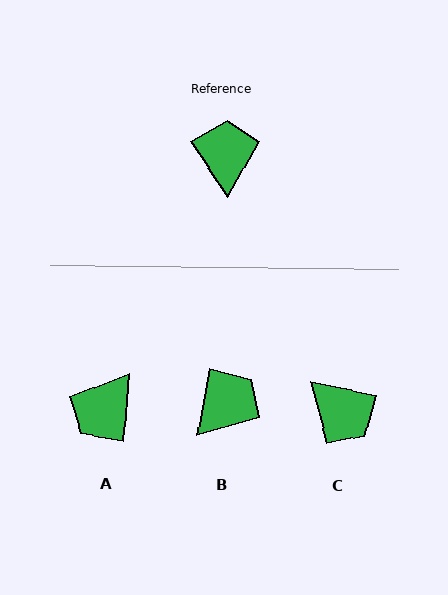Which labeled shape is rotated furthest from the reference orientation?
A, about 141 degrees away.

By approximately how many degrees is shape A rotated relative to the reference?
Approximately 141 degrees counter-clockwise.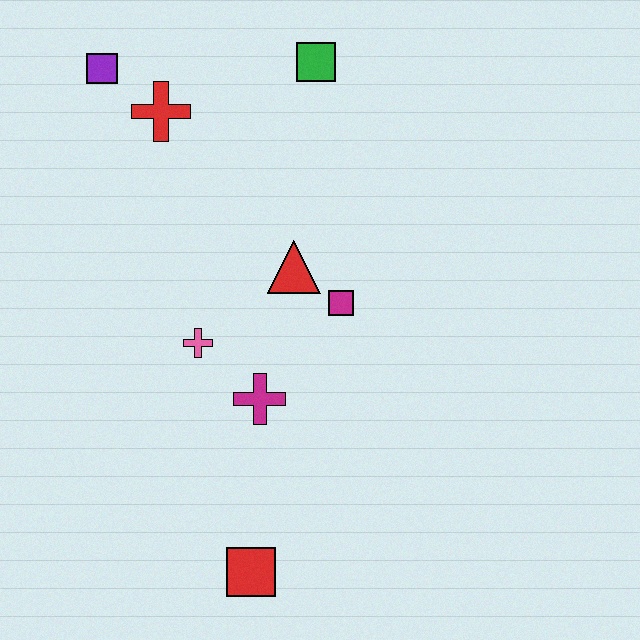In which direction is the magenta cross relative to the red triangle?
The magenta cross is below the red triangle.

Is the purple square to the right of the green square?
No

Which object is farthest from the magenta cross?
The purple square is farthest from the magenta cross.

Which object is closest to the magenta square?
The red triangle is closest to the magenta square.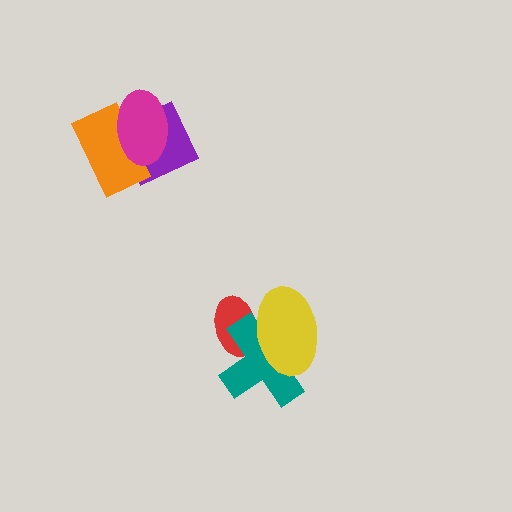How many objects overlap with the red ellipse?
2 objects overlap with the red ellipse.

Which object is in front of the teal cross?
The yellow ellipse is in front of the teal cross.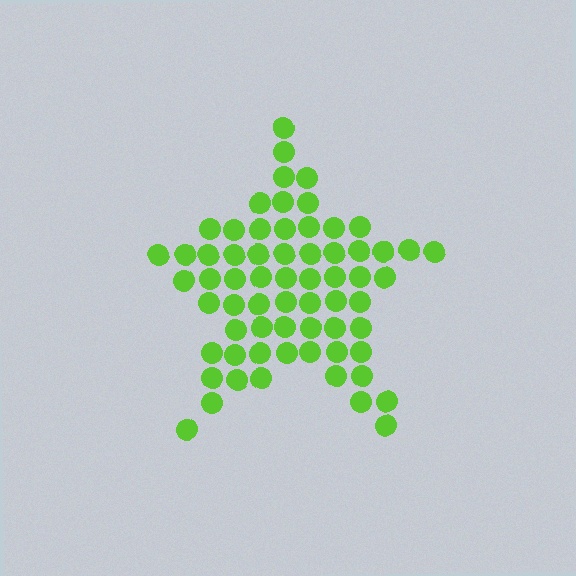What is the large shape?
The large shape is a star.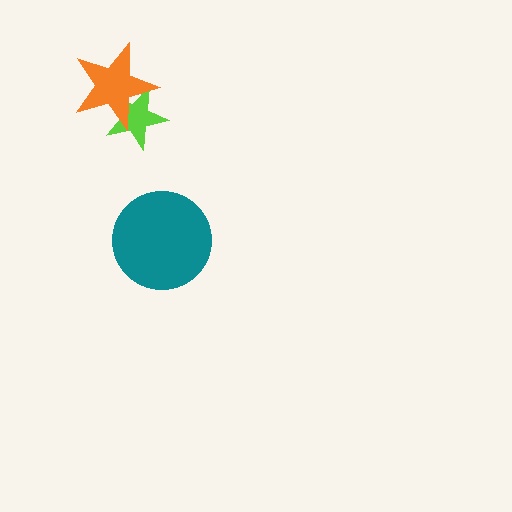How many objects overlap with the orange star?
1 object overlaps with the orange star.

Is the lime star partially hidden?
Yes, it is partially covered by another shape.